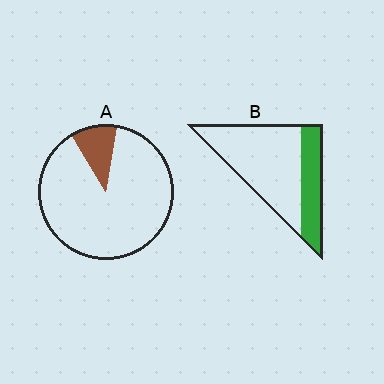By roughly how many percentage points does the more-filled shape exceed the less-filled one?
By roughly 20 percentage points (B over A).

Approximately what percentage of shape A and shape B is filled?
A is approximately 10% and B is approximately 30%.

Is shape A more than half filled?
No.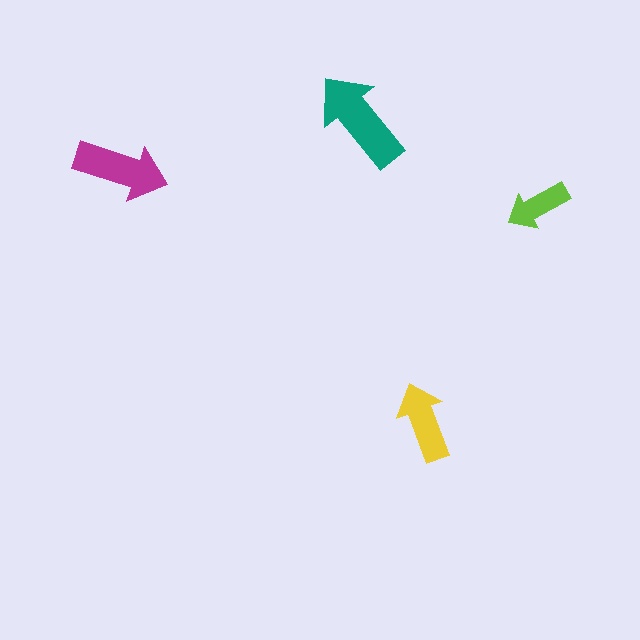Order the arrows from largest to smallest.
the teal one, the magenta one, the yellow one, the lime one.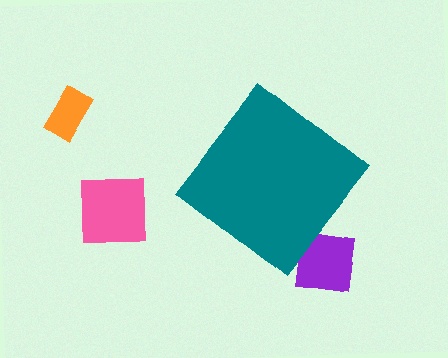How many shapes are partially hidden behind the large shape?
1 shape is partially hidden.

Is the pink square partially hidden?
No, the pink square is fully visible.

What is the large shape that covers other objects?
A teal diamond.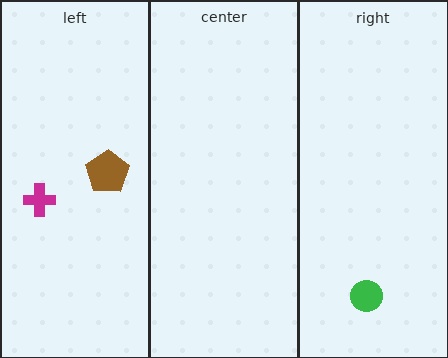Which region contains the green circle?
The right region.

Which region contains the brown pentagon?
The left region.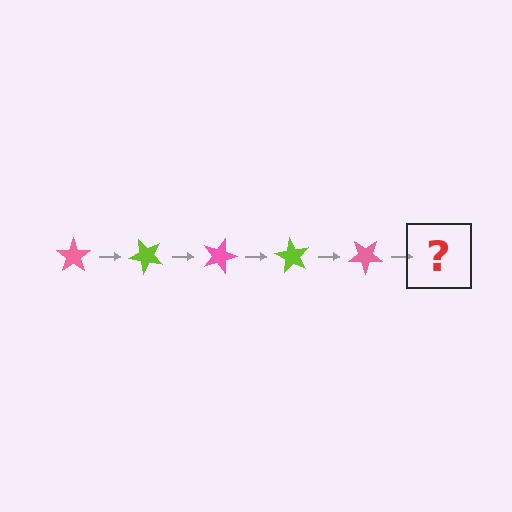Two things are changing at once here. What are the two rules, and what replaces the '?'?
The two rules are that it rotates 45 degrees each step and the color cycles through pink and lime. The '?' should be a lime star, rotated 225 degrees from the start.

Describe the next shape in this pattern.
It should be a lime star, rotated 225 degrees from the start.